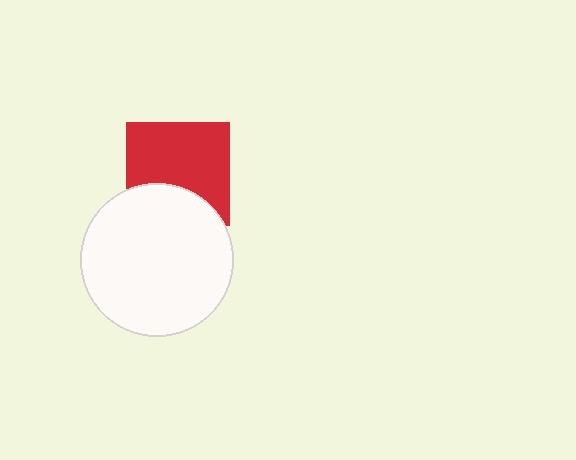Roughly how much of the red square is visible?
Most of it is visible (roughly 69%).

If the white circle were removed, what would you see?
You would see the complete red square.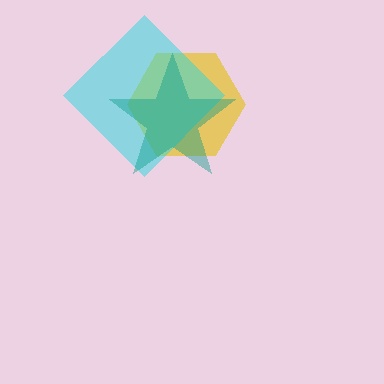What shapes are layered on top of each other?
The layered shapes are: a yellow hexagon, a cyan diamond, a teal star.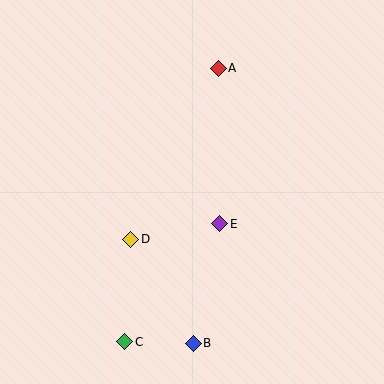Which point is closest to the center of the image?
Point E at (220, 224) is closest to the center.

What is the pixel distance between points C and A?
The distance between C and A is 289 pixels.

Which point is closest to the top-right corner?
Point A is closest to the top-right corner.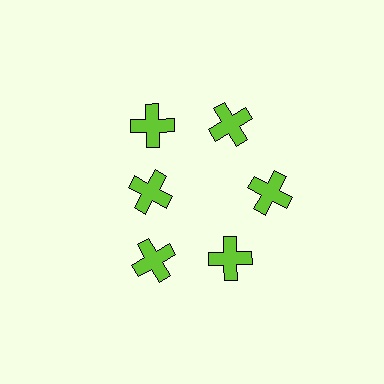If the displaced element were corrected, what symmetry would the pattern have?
It would have 6-fold rotational symmetry — the pattern would map onto itself every 60 degrees.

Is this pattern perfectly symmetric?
No. The 6 lime crosses are arranged in a ring, but one element near the 9 o'clock position is pulled inward toward the center, breaking the 6-fold rotational symmetry.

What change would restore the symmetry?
The symmetry would be restored by moving it outward, back onto the ring so that all 6 crosses sit at equal angles and equal distance from the center.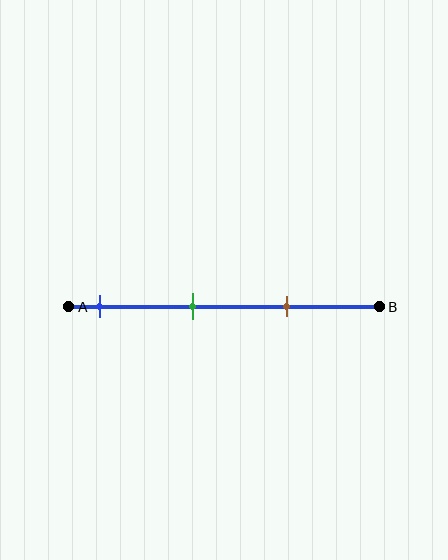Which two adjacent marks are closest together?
The green and brown marks are the closest adjacent pair.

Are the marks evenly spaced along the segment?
Yes, the marks are approximately evenly spaced.